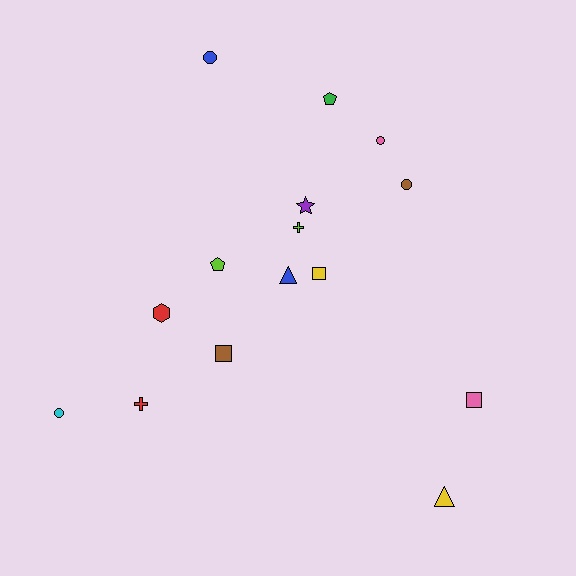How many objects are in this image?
There are 15 objects.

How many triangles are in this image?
There are 2 triangles.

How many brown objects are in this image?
There are 2 brown objects.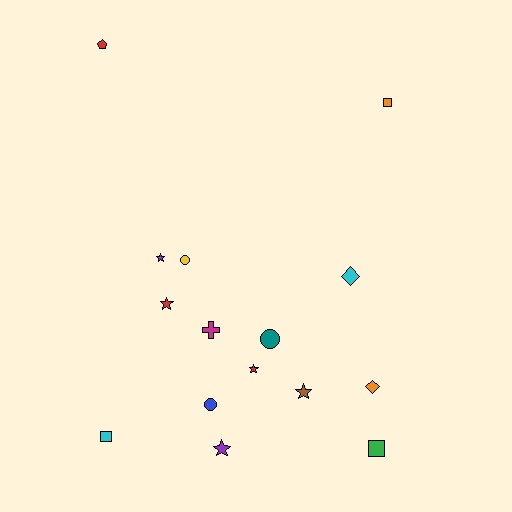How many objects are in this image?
There are 15 objects.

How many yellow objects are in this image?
There is 1 yellow object.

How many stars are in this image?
There are 5 stars.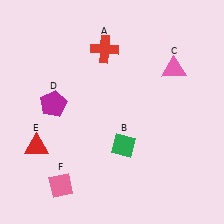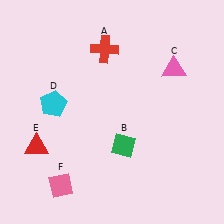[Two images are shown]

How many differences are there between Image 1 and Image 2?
There is 1 difference between the two images.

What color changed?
The pentagon (D) changed from magenta in Image 1 to cyan in Image 2.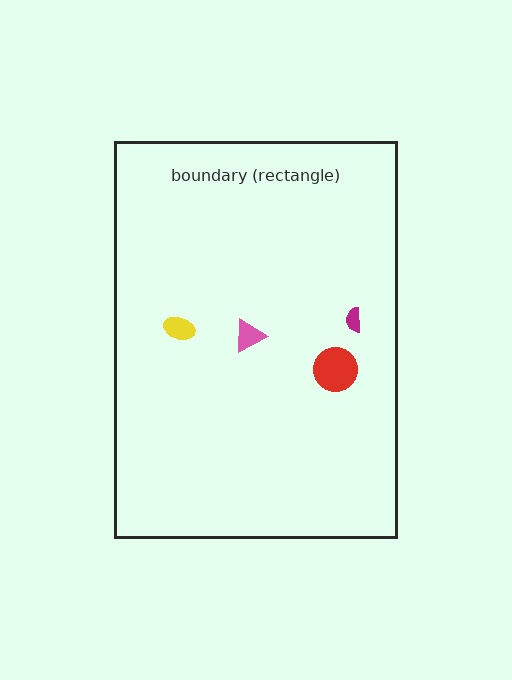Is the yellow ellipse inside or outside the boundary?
Inside.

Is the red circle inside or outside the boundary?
Inside.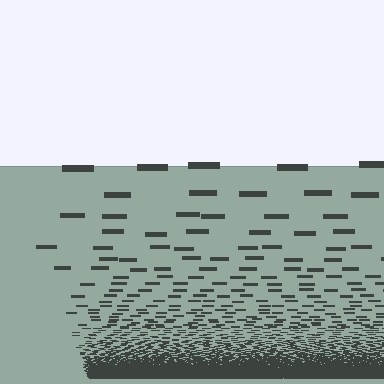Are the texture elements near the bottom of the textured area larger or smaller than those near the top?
Smaller. The gradient is inverted — elements near the bottom are smaller and denser.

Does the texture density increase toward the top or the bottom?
Density increases toward the bottom.